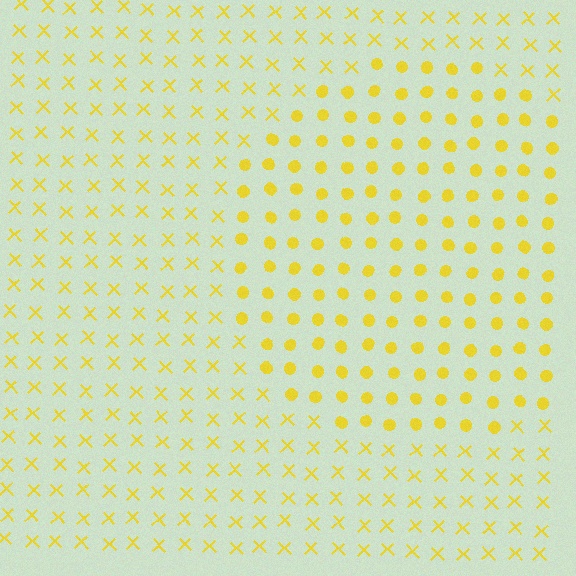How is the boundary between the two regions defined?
The boundary is defined by a change in element shape: circles inside vs. X marks outside. All elements share the same color and spacing.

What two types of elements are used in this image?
The image uses circles inside the circle region and X marks outside it.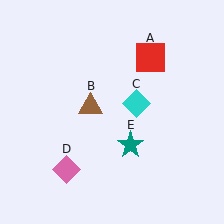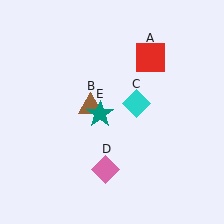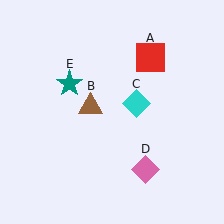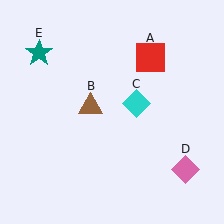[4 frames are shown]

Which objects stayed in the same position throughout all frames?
Red square (object A) and brown triangle (object B) and cyan diamond (object C) remained stationary.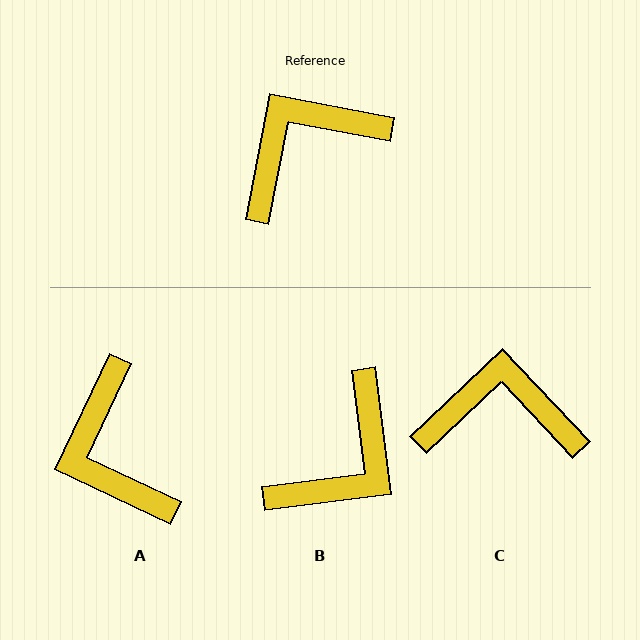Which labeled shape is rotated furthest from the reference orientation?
B, about 162 degrees away.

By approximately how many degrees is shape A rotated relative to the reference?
Approximately 76 degrees counter-clockwise.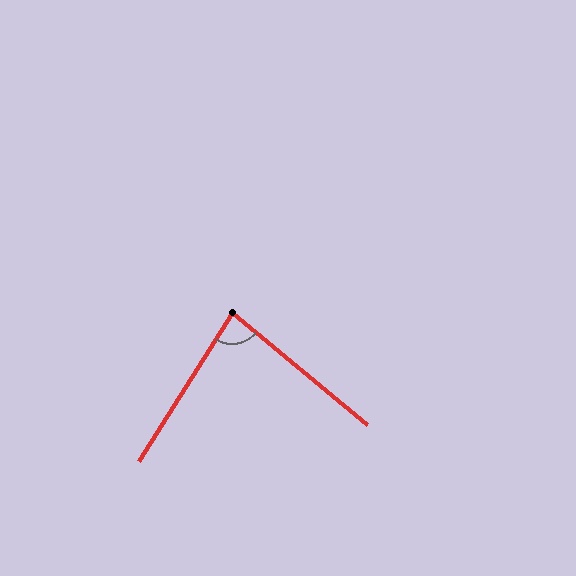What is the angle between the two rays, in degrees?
Approximately 83 degrees.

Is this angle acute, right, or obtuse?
It is acute.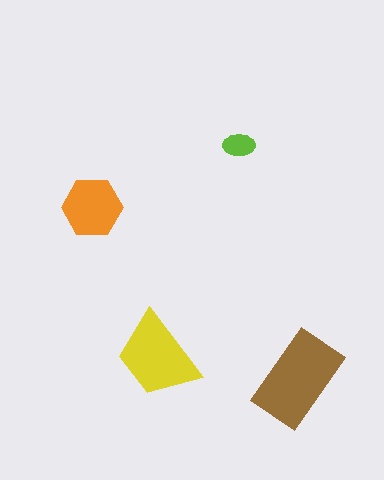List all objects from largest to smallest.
The brown rectangle, the yellow trapezoid, the orange hexagon, the lime ellipse.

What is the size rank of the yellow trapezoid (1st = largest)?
2nd.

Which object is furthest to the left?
The orange hexagon is leftmost.